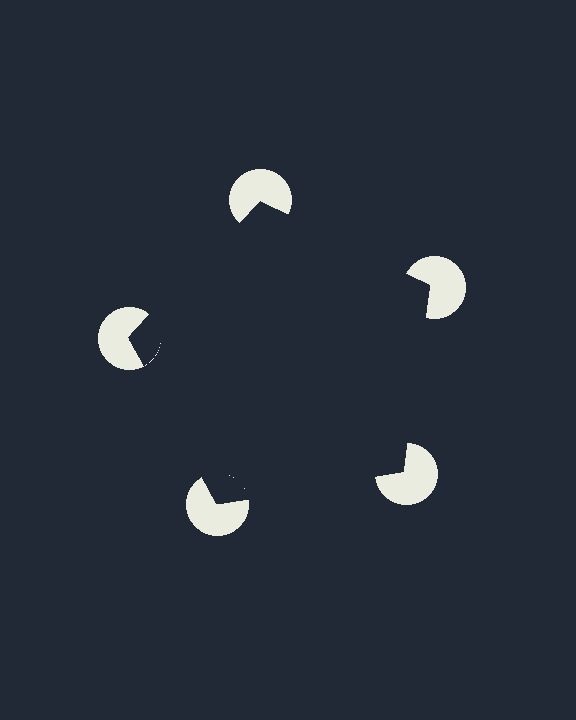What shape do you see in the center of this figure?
An illusory pentagon — its edges are inferred from the aligned wedge cuts in the pac-man discs, not physically drawn.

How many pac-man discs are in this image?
There are 5 — one at each vertex of the illusory pentagon.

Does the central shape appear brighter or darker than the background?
It typically appears slightly darker than the background, even though no actual brightness change is drawn.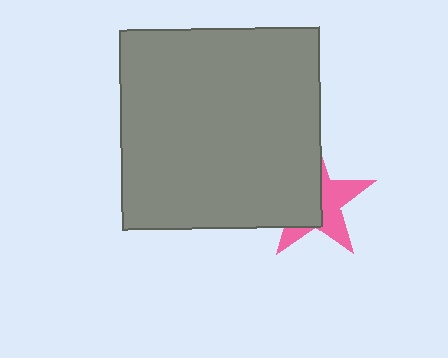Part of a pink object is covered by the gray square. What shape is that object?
It is a star.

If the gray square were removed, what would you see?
You would see the complete pink star.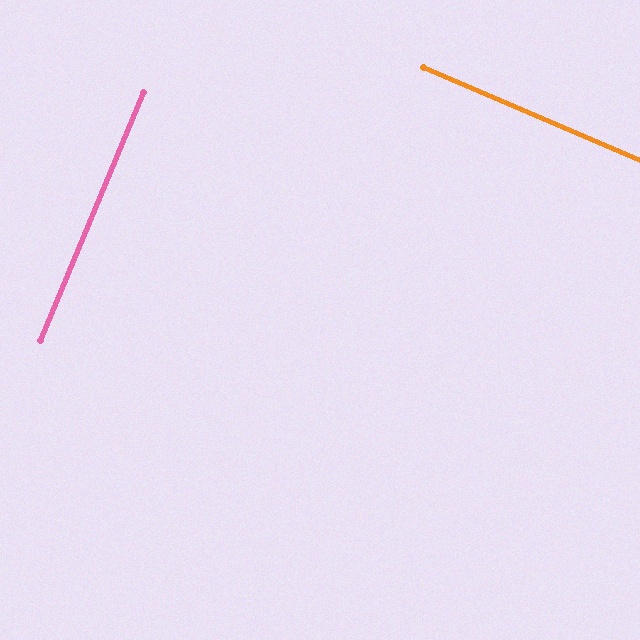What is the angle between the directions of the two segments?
Approximately 90 degrees.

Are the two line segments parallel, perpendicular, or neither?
Perpendicular — they meet at approximately 90°.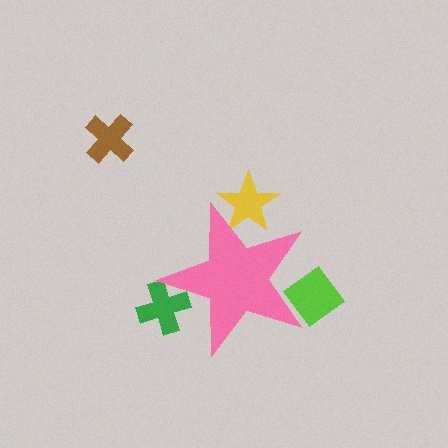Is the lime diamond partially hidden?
Yes, the lime diamond is partially hidden behind the pink star.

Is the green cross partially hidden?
Yes, the green cross is partially hidden behind the pink star.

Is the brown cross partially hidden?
No, the brown cross is fully visible.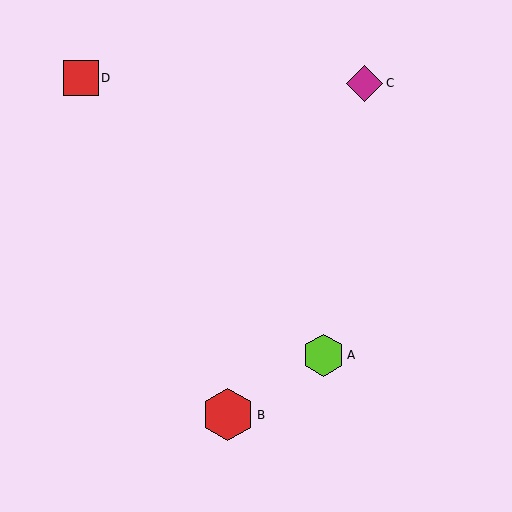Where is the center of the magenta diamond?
The center of the magenta diamond is at (364, 83).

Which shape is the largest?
The red hexagon (labeled B) is the largest.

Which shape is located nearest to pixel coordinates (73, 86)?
The red square (labeled D) at (81, 78) is nearest to that location.